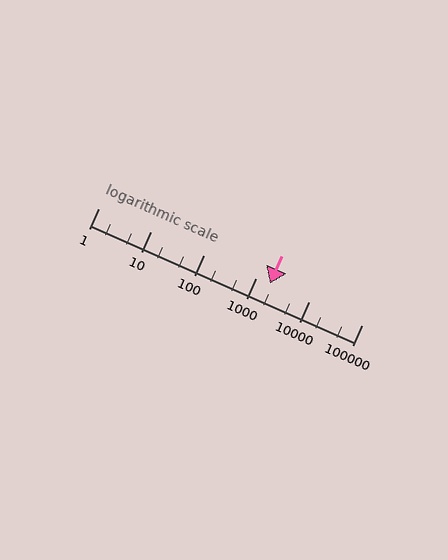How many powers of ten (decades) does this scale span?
The scale spans 5 decades, from 1 to 100000.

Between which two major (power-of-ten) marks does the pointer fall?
The pointer is between 1000 and 10000.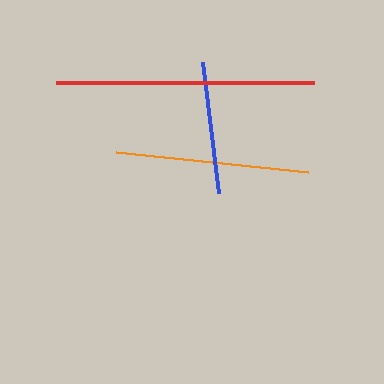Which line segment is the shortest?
The blue line is the shortest at approximately 132 pixels.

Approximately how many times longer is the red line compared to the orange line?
The red line is approximately 1.3 times the length of the orange line.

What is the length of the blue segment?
The blue segment is approximately 132 pixels long.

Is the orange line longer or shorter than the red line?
The red line is longer than the orange line.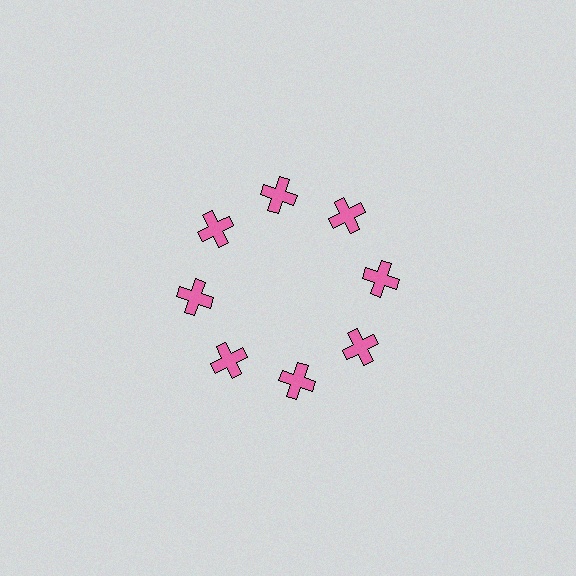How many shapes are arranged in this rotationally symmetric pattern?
There are 8 shapes, arranged in 8 groups of 1.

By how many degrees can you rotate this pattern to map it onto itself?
The pattern maps onto itself every 45 degrees of rotation.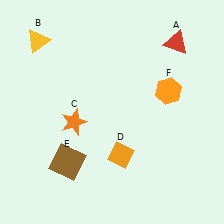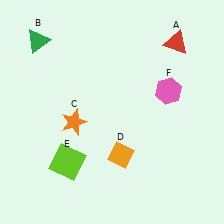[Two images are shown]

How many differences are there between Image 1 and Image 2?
There are 3 differences between the two images.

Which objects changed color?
B changed from yellow to green. E changed from brown to lime. F changed from orange to pink.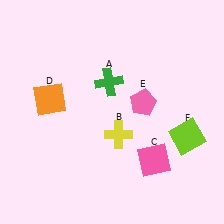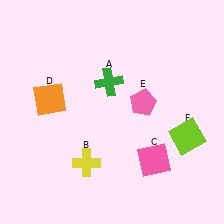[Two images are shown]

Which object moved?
The yellow cross (B) moved left.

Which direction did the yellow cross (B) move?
The yellow cross (B) moved left.